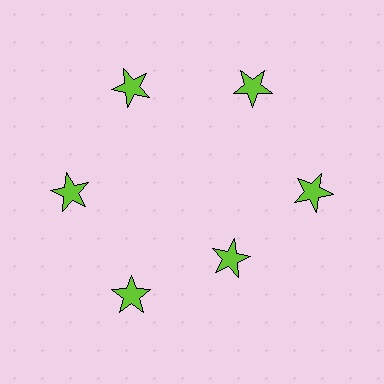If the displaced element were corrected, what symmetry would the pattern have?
It would have 6-fold rotational symmetry — the pattern would map onto itself every 60 degrees.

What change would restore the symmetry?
The symmetry would be restored by moving it outward, back onto the ring so that all 6 stars sit at equal angles and equal distance from the center.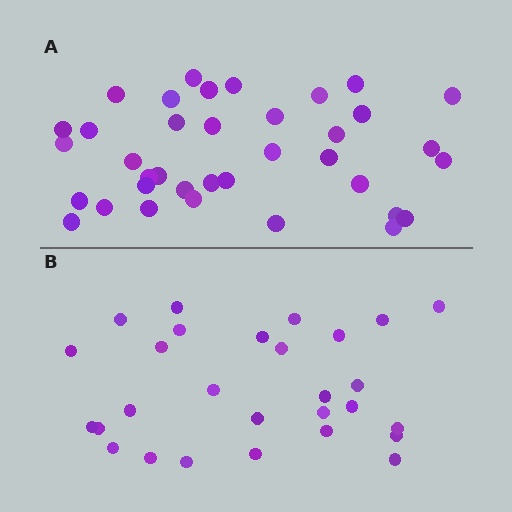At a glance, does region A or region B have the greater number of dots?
Region A (the top region) has more dots.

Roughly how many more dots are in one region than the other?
Region A has roughly 8 or so more dots than region B.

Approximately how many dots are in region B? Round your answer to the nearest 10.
About 30 dots. (The exact count is 28, which rounds to 30.)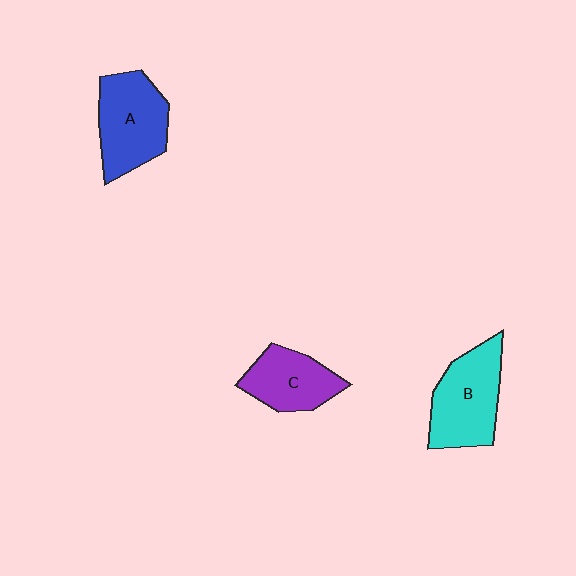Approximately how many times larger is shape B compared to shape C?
Approximately 1.3 times.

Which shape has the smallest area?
Shape C (purple).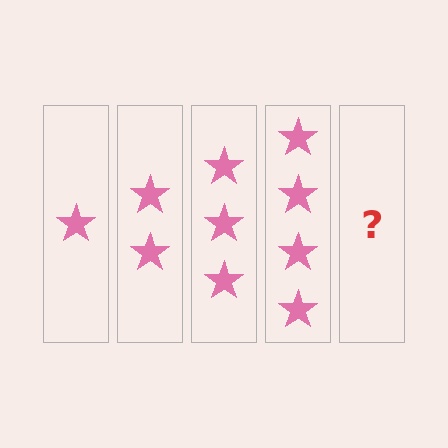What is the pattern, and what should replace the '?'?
The pattern is that each step adds one more star. The '?' should be 5 stars.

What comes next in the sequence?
The next element should be 5 stars.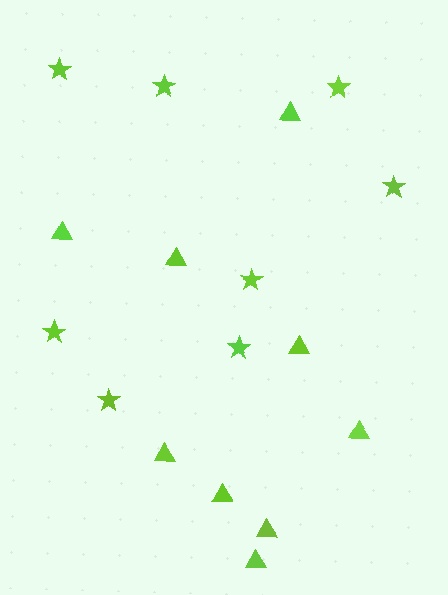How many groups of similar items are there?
There are 2 groups: one group of triangles (9) and one group of stars (8).